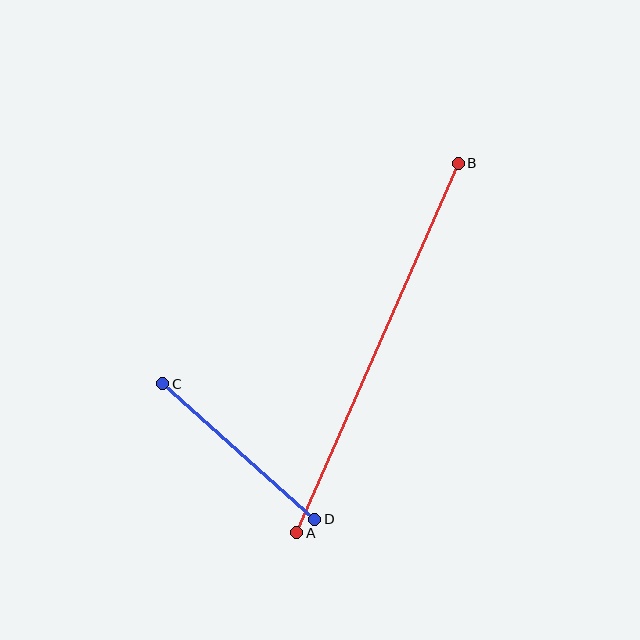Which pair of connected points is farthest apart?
Points A and B are farthest apart.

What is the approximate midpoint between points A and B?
The midpoint is at approximately (378, 348) pixels.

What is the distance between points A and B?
The distance is approximately 403 pixels.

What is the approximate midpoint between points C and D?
The midpoint is at approximately (239, 452) pixels.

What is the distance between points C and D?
The distance is approximately 203 pixels.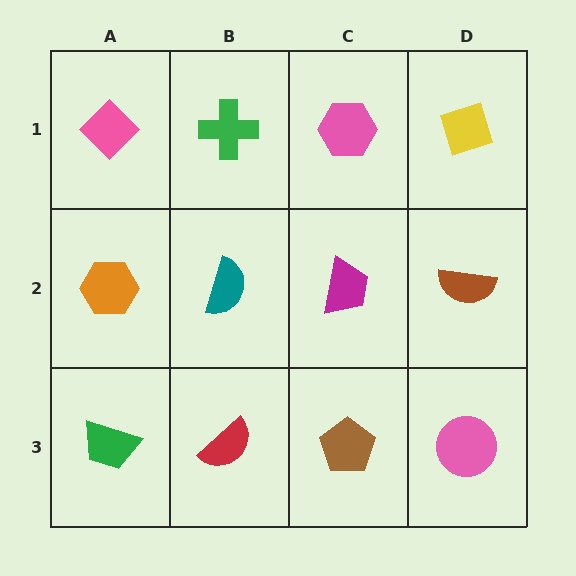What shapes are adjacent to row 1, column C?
A magenta trapezoid (row 2, column C), a green cross (row 1, column B), a yellow diamond (row 1, column D).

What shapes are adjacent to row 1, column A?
An orange hexagon (row 2, column A), a green cross (row 1, column B).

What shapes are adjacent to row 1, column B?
A teal semicircle (row 2, column B), a pink diamond (row 1, column A), a pink hexagon (row 1, column C).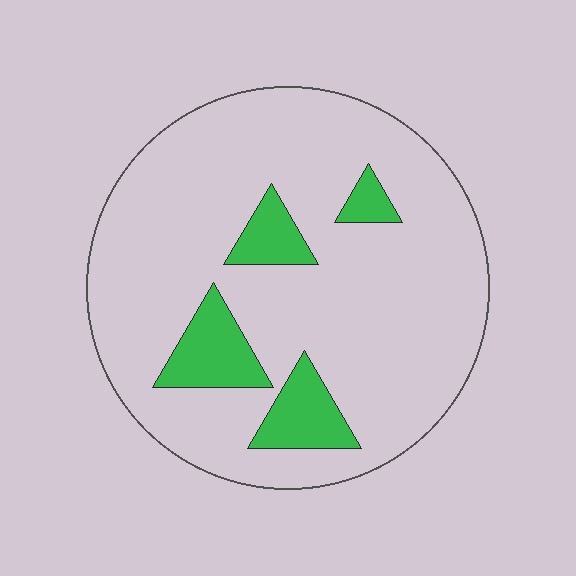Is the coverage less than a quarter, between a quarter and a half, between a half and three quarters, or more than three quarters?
Less than a quarter.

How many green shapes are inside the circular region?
4.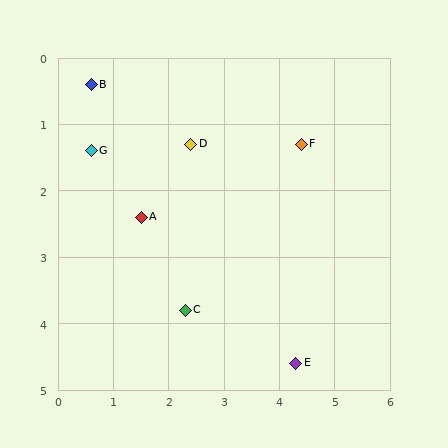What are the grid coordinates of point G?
Point G is at approximately (0.6, 1.4).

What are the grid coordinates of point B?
Point B is at approximately (0.6, 0.4).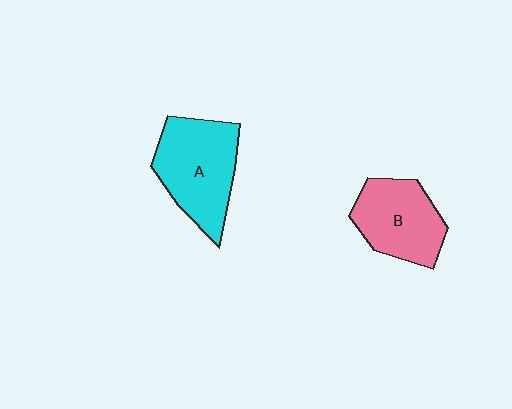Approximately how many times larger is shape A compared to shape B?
Approximately 1.2 times.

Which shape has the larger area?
Shape A (cyan).